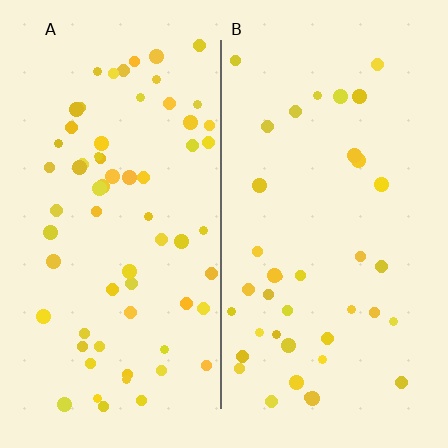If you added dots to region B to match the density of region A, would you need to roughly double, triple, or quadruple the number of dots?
Approximately double.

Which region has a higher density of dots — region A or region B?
A (the left).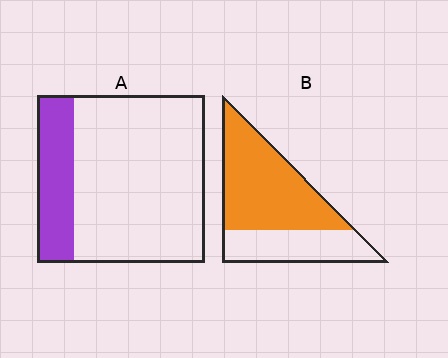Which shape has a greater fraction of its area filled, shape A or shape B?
Shape B.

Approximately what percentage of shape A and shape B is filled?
A is approximately 20% and B is approximately 65%.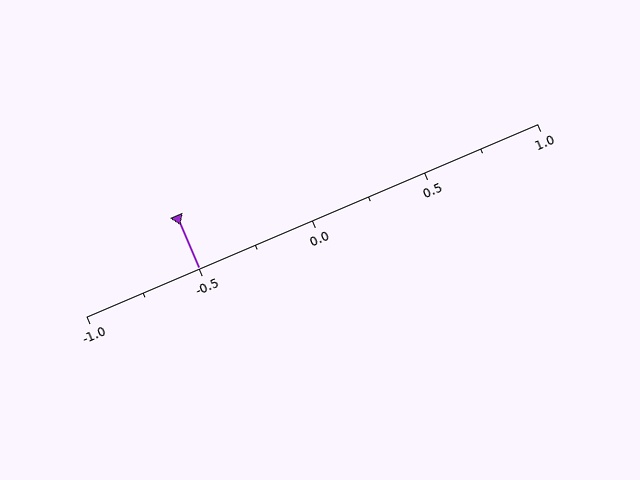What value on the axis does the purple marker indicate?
The marker indicates approximately -0.5.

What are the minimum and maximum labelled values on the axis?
The axis runs from -1.0 to 1.0.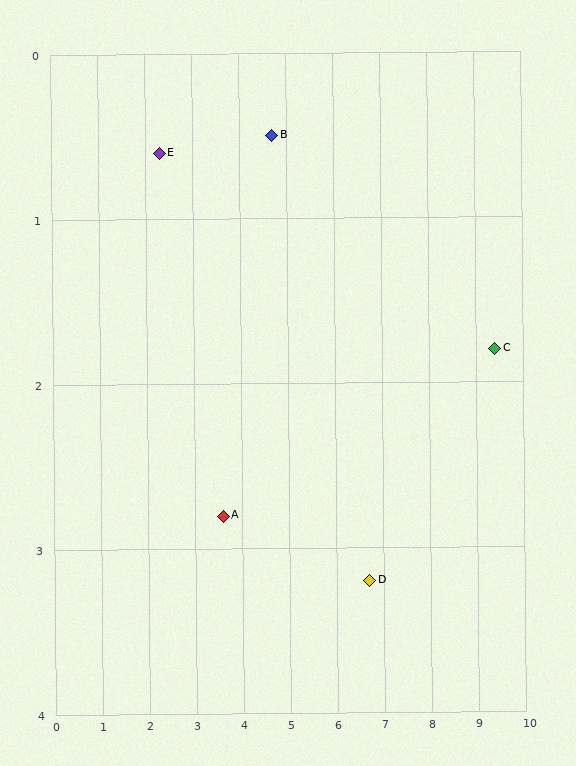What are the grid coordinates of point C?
Point C is at approximately (9.4, 1.8).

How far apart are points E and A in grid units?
Points E and A are about 2.6 grid units apart.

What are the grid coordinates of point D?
Point D is at approximately (6.7, 3.2).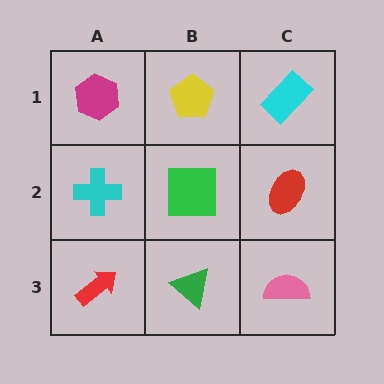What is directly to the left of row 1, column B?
A magenta hexagon.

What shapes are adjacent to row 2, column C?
A cyan rectangle (row 1, column C), a pink semicircle (row 3, column C), a green square (row 2, column B).